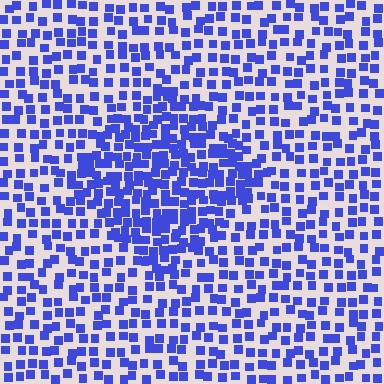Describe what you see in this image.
The image contains small blue elements arranged at two different densities. A diamond-shaped region is visible where the elements are more densely packed than the surrounding area.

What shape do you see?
I see a diamond.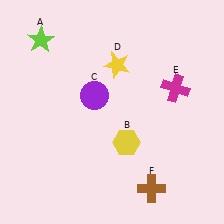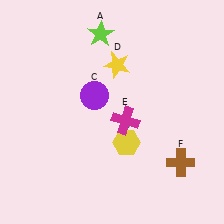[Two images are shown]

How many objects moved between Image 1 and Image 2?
3 objects moved between the two images.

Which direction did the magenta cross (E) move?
The magenta cross (E) moved left.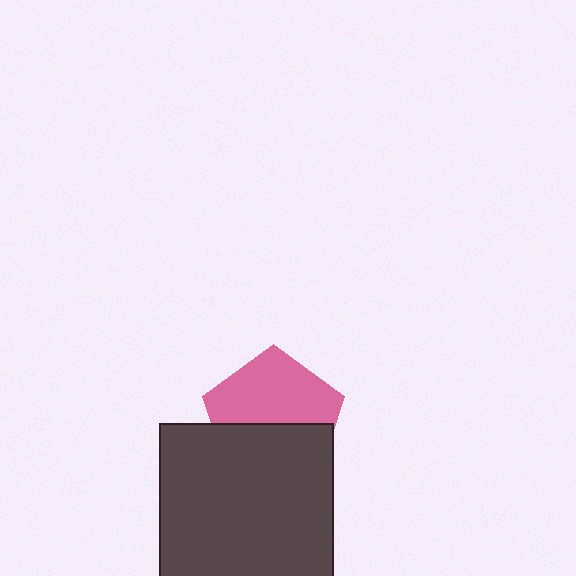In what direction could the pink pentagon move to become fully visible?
The pink pentagon could move up. That would shift it out from behind the dark gray square entirely.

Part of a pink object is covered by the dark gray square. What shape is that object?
It is a pentagon.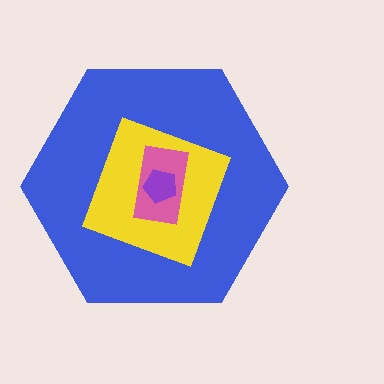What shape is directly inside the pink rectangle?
The purple pentagon.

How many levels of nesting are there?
4.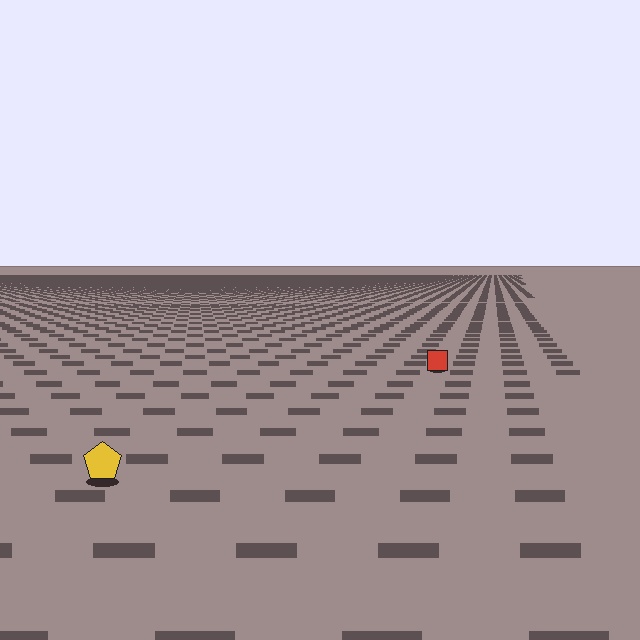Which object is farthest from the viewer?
The red square is farthest from the viewer. It appears smaller and the ground texture around it is denser.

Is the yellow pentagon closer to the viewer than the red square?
Yes. The yellow pentagon is closer — you can tell from the texture gradient: the ground texture is coarser near it.